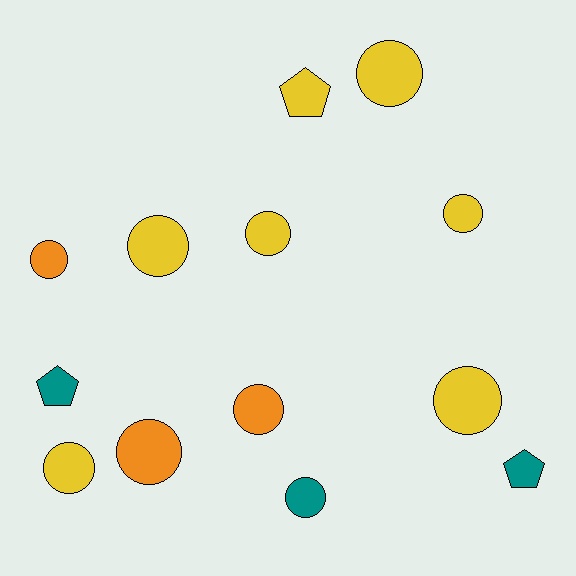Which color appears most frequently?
Yellow, with 7 objects.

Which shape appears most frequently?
Circle, with 10 objects.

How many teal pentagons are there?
There are 2 teal pentagons.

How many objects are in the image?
There are 13 objects.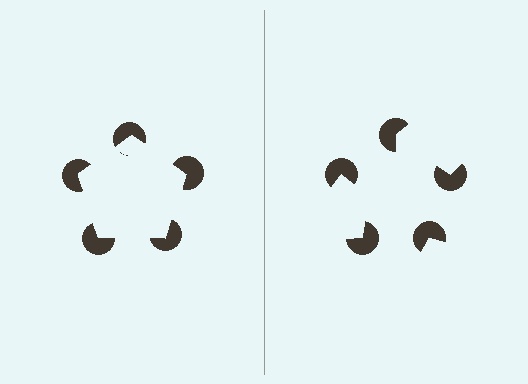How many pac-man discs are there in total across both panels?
10 — 5 on each side.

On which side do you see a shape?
An illusory pentagon appears on the left side. On the right side the wedge cuts are rotated, so no coherent shape forms.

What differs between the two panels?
The pac-man discs are positioned identically on both sides; only the wedge orientations differ. On the left they align to a pentagon; on the right they are misaligned.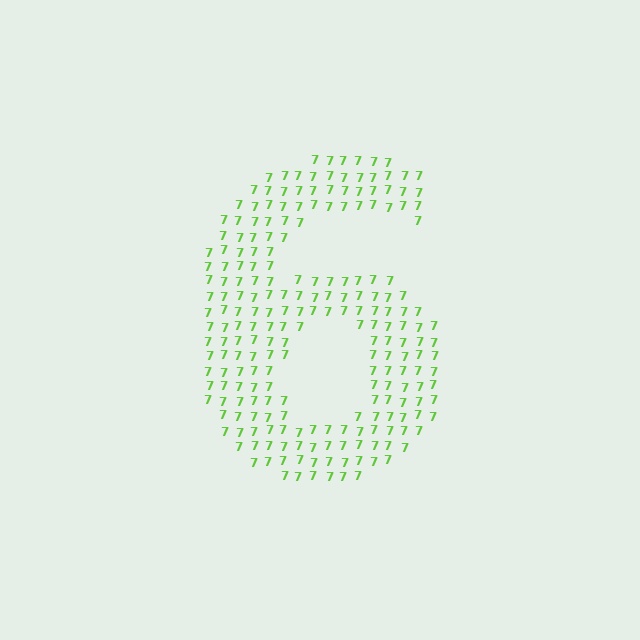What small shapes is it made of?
It is made of small digit 7's.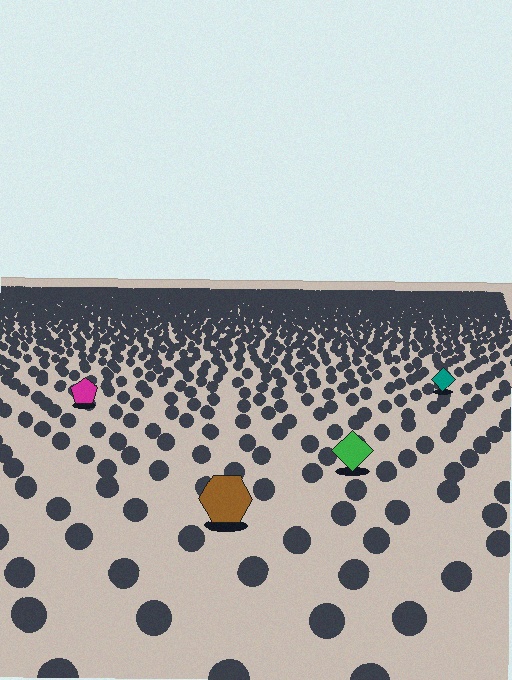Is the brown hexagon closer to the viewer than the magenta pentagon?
Yes. The brown hexagon is closer — you can tell from the texture gradient: the ground texture is coarser near it.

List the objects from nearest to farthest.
From nearest to farthest: the brown hexagon, the green diamond, the magenta pentagon, the teal diamond.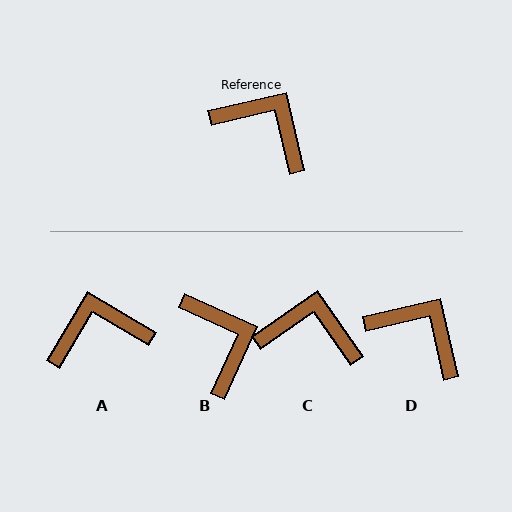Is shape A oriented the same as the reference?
No, it is off by about 46 degrees.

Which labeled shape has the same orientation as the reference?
D.